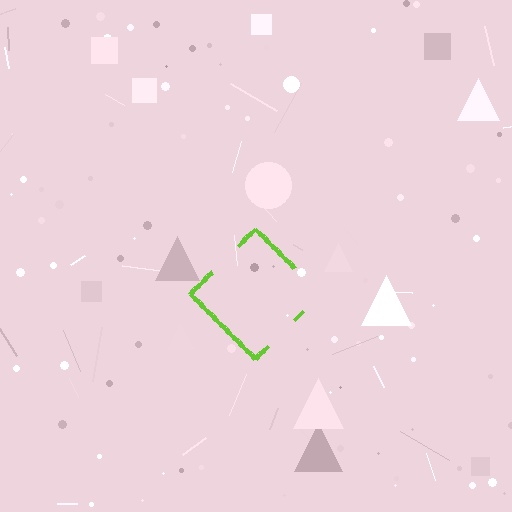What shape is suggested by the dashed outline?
The dashed outline suggests a diamond.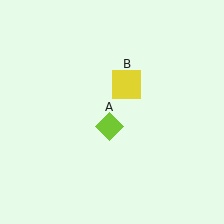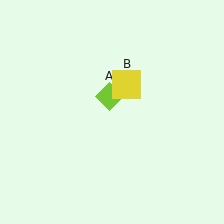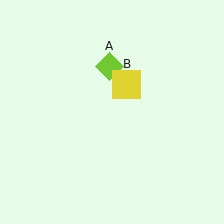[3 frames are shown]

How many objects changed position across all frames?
1 object changed position: lime diamond (object A).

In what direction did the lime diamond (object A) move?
The lime diamond (object A) moved up.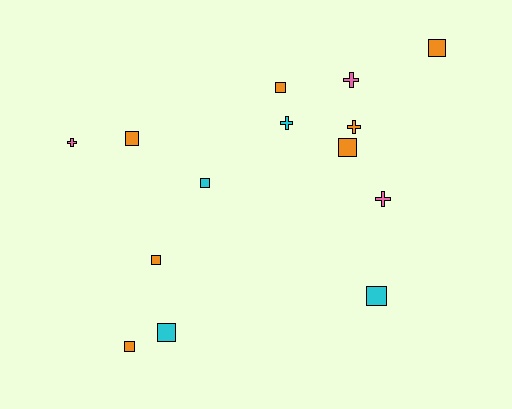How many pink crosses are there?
There are 3 pink crosses.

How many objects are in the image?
There are 14 objects.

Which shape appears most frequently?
Square, with 9 objects.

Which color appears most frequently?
Orange, with 7 objects.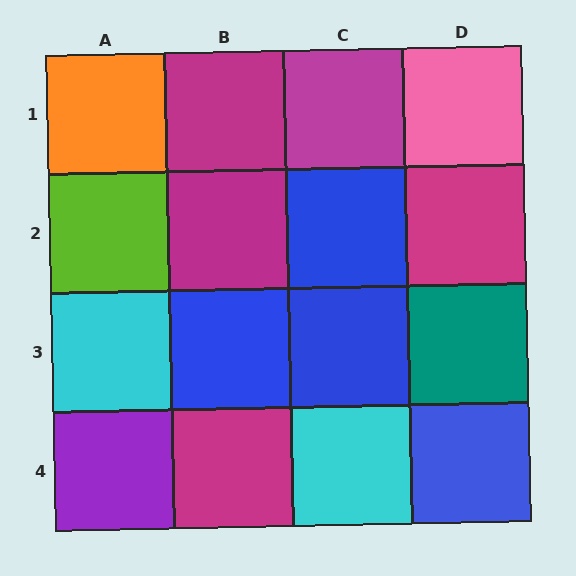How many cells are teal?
1 cell is teal.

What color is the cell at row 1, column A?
Orange.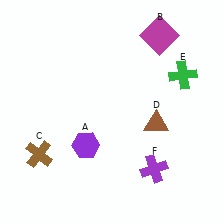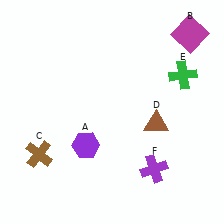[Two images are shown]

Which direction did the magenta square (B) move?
The magenta square (B) moved right.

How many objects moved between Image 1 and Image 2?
1 object moved between the two images.